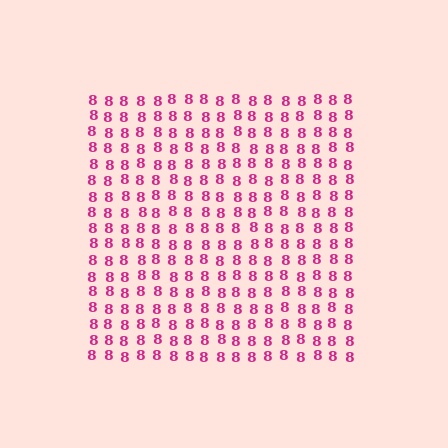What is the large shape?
The large shape is a square.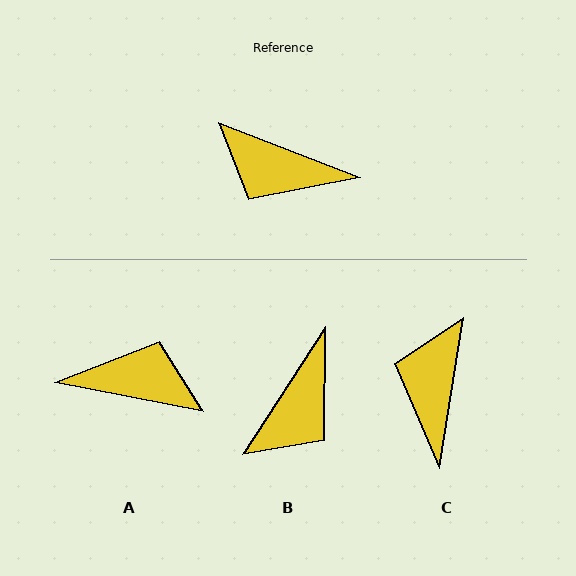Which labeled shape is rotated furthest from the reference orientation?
A, about 170 degrees away.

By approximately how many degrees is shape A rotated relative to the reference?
Approximately 170 degrees clockwise.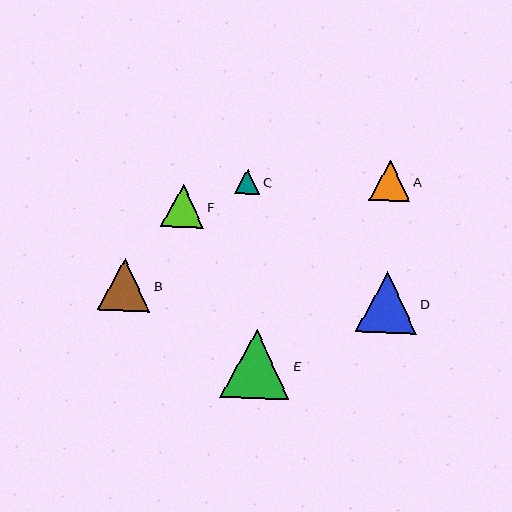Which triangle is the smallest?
Triangle C is the smallest with a size of approximately 25 pixels.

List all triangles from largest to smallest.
From largest to smallest: E, D, B, F, A, C.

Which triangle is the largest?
Triangle E is the largest with a size of approximately 69 pixels.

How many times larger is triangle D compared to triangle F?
Triangle D is approximately 1.4 times the size of triangle F.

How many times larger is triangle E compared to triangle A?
Triangle E is approximately 1.7 times the size of triangle A.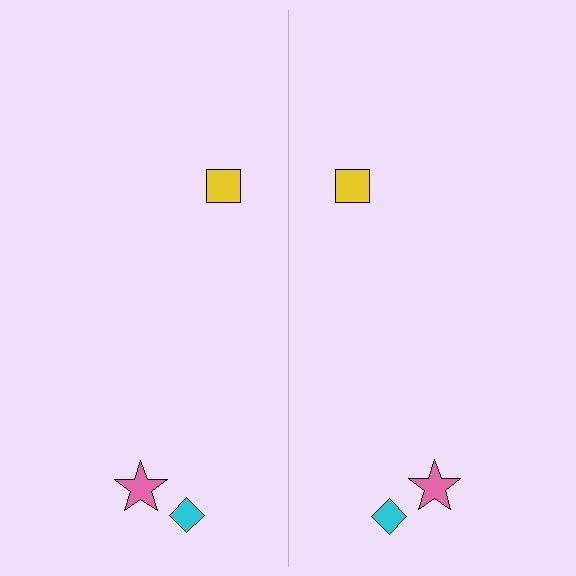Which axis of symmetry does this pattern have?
The pattern has a vertical axis of symmetry running through the center of the image.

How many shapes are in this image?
There are 6 shapes in this image.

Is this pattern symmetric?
Yes, this pattern has bilateral (reflection) symmetry.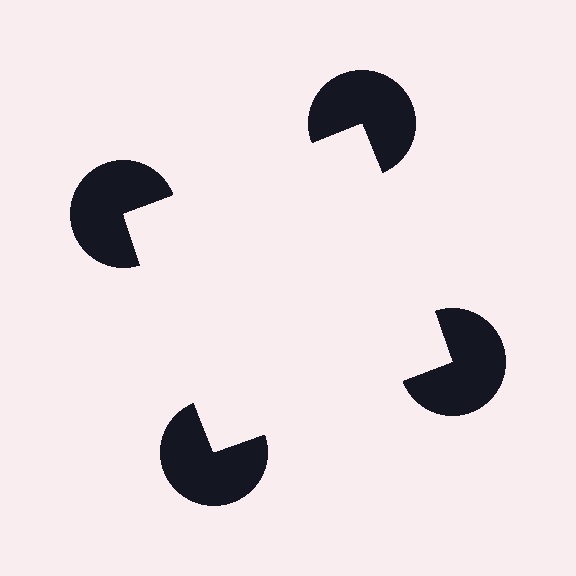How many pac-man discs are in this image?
There are 4 — one at each vertex of the illusory square.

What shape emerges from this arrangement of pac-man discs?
An illusory square — its edges are inferred from the aligned wedge cuts in the pac-man discs, not physically drawn.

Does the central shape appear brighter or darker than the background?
It typically appears slightly brighter than the background, even though no actual brightness change is drawn.